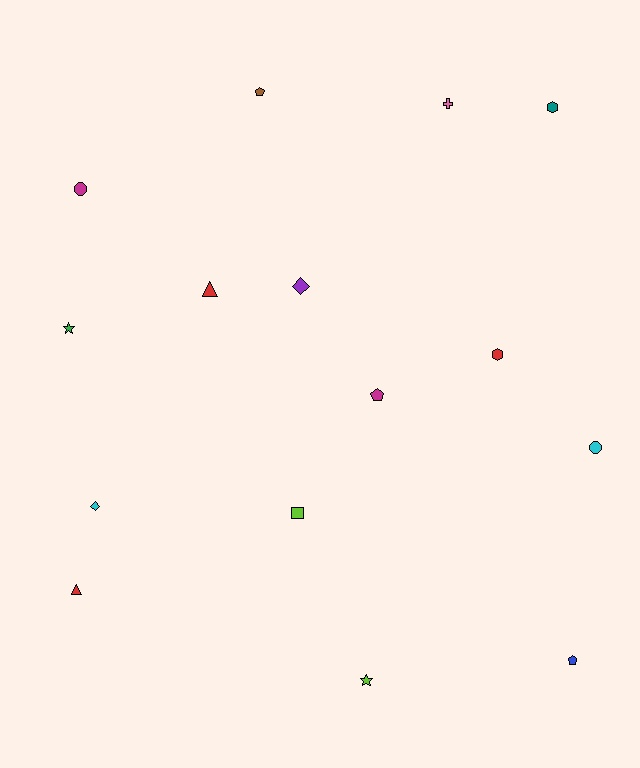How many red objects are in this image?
There are 3 red objects.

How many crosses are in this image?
There is 1 cross.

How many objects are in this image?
There are 15 objects.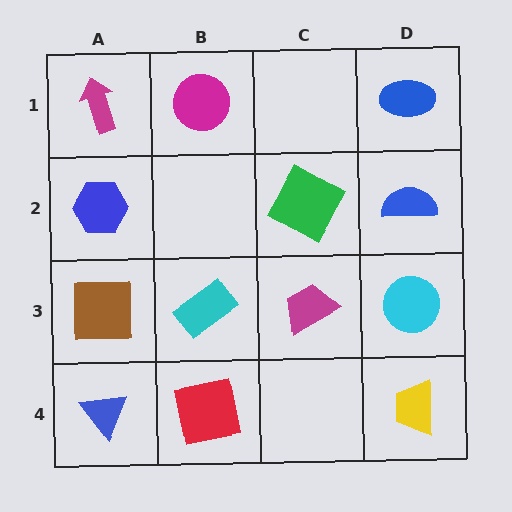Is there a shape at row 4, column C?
No, that cell is empty.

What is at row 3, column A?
A brown square.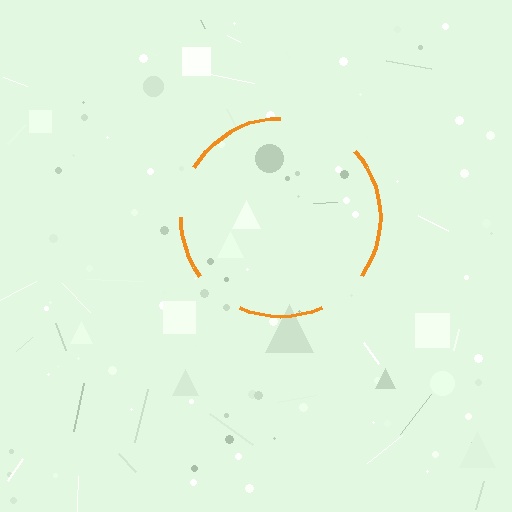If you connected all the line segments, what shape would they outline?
They would outline a circle.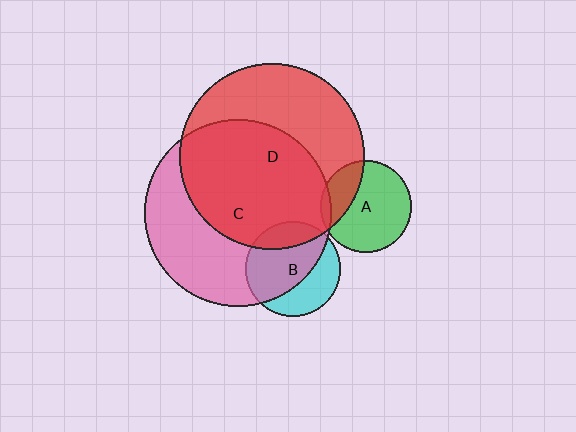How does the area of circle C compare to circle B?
Approximately 3.9 times.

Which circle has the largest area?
Circle C (pink).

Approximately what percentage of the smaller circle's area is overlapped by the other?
Approximately 5%.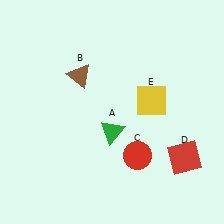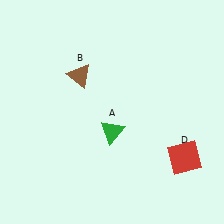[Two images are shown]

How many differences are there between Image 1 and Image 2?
There are 2 differences between the two images.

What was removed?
The red circle (C), the yellow square (E) were removed in Image 2.